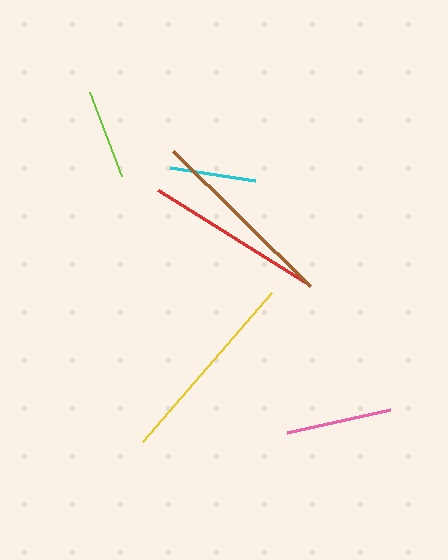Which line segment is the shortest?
The cyan line is the shortest at approximately 85 pixels.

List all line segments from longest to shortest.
From longest to shortest: yellow, brown, red, pink, lime, cyan.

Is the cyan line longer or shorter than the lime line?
The lime line is longer than the cyan line.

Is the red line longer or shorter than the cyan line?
The red line is longer than the cyan line.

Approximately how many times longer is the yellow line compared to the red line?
The yellow line is approximately 1.1 times the length of the red line.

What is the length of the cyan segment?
The cyan segment is approximately 85 pixels long.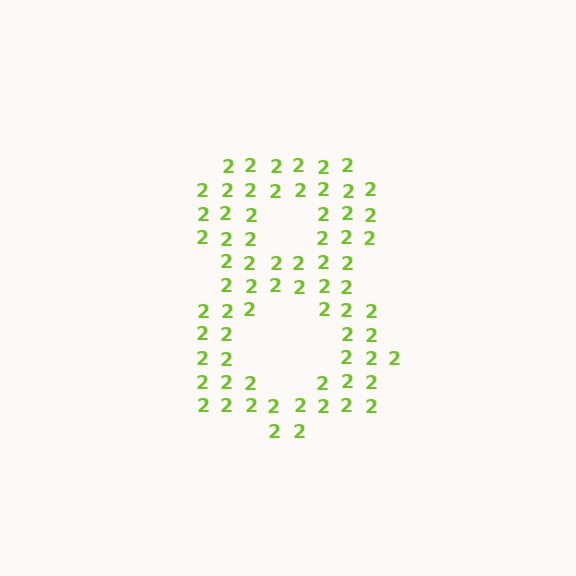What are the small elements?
The small elements are digit 2's.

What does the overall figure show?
The overall figure shows the digit 8.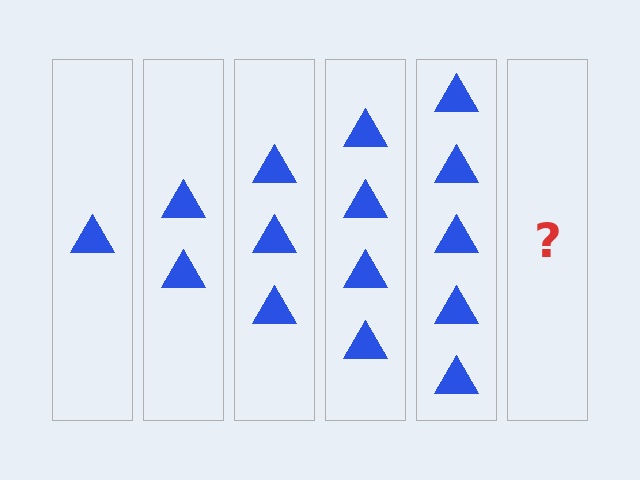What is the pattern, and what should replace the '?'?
The pattern is that each step adds one more triangle. The '?' should be 6 triangles.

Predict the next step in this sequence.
The next step is 6 triangles.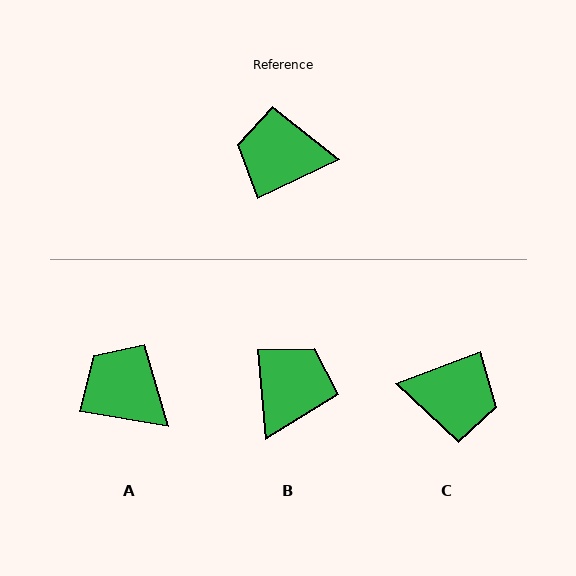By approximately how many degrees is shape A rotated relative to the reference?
Approximately 35 degrees clockwise.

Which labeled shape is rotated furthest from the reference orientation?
C, about 175 degrees away.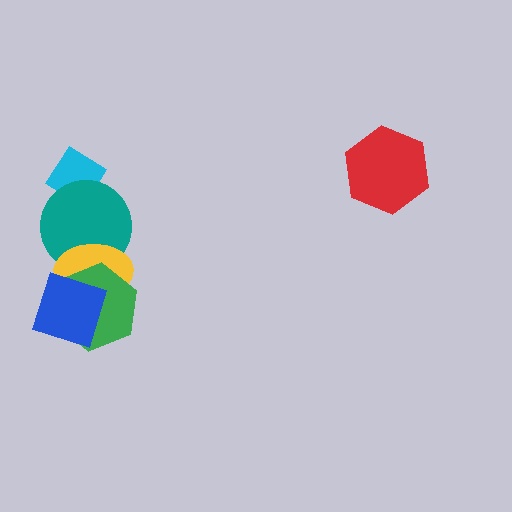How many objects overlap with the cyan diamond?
1 object overlaps with the cyan diamond.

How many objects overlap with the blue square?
2 objects overlap with the blue square.